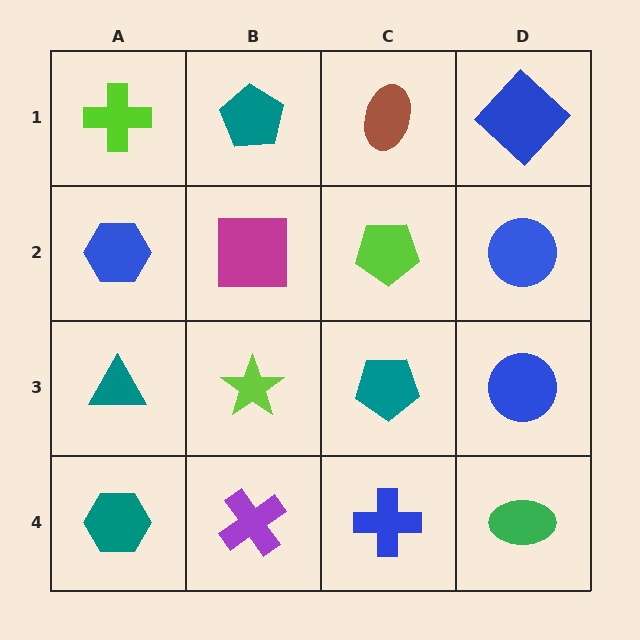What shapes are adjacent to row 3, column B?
A magenta square (row 2, column B), a purple cross (row 4, column B), a teal triangle (row 3, column A), a teal pentagon (row 3, column C).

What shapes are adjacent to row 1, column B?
A magenta square (row 2, column B), a lime cross (row 1, column A), a brown ellipse (row 1, column C).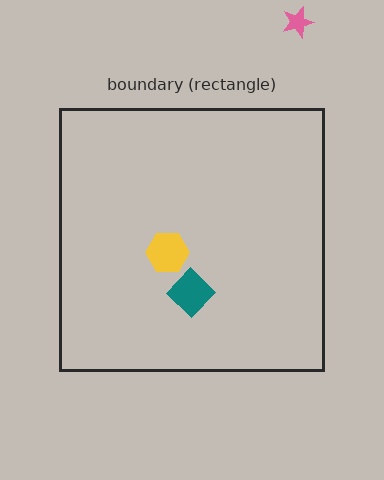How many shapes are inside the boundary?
2 inside, 1 outside.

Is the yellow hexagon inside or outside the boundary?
Inside.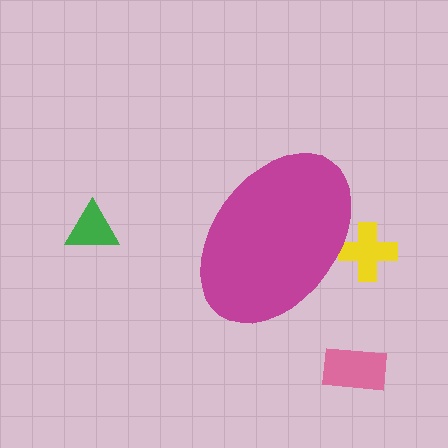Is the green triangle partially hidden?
No, the green triangle is fully visible.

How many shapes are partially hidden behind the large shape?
1 shape is partially hidden.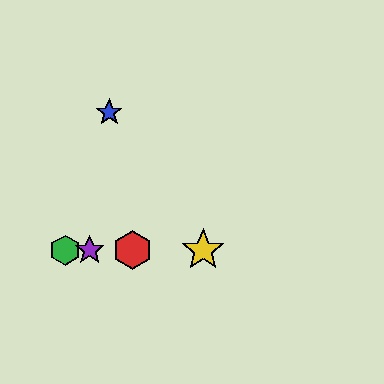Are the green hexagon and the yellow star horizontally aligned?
Yes, both are at y≈250.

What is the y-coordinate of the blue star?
The blue star is at y≈112.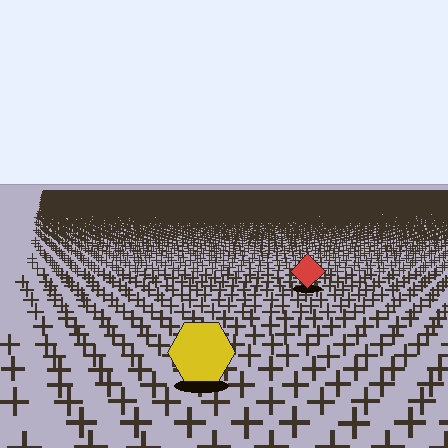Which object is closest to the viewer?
The yellow hexagon is closest. The texture marks near it are larger and more spread out.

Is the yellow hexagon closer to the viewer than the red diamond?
Yes. The yellow hexagon is closer — you can tell from the texture gradient: the ground texture is coarser near it.